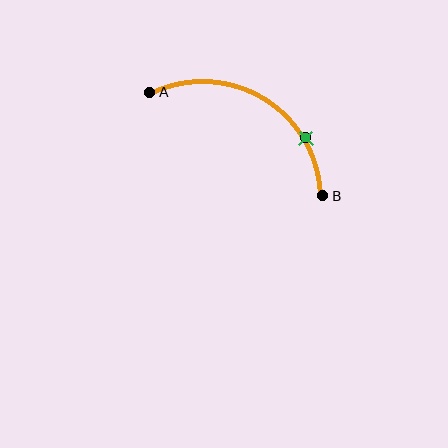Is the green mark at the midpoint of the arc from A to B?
No. The green mark lies on the arc but is closer to endpoint B. The arc midpoint would be at the point on the curve equidistant along the arc from both A and B.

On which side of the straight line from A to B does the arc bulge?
The arc bulges above the straight line connecting A and B.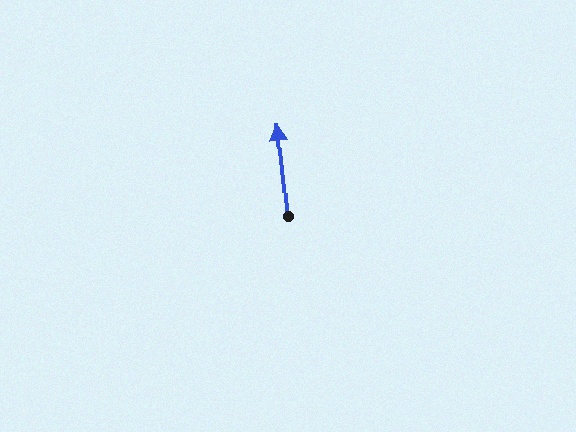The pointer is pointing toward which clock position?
Roughly 12 o'clock.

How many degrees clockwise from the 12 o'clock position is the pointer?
Approximately 354 degrees.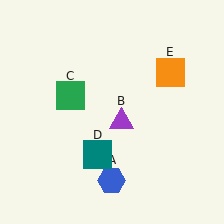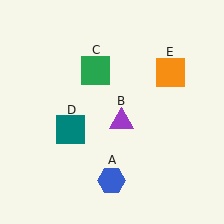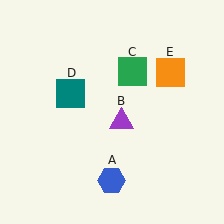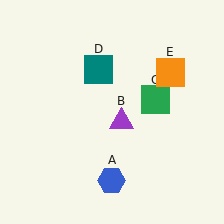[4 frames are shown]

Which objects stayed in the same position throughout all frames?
Blue hexagon (object A) and purple triangle (object B) and orange square (object E) remained stationary.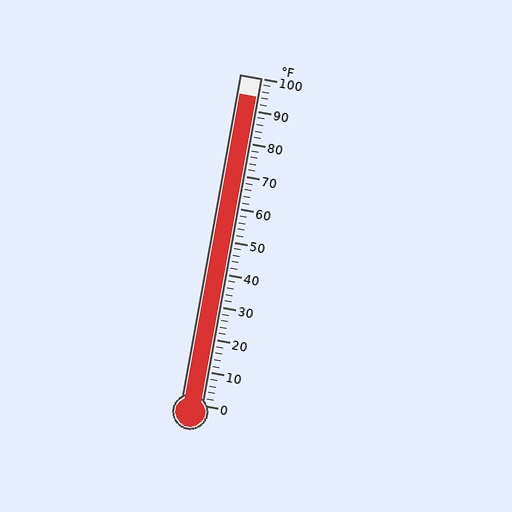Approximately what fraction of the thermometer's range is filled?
The thermometer is filled to approximately 95% of its range.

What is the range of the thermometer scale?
The thermometer scale ranges from 0°F to 100°F.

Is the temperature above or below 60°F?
The temperature is above 60°F.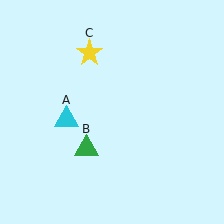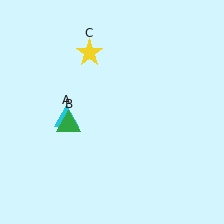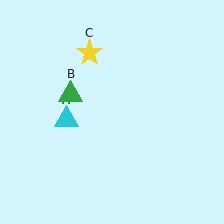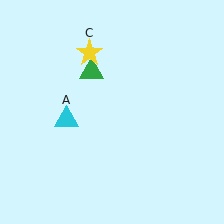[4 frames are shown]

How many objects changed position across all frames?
1 object changed position: green triangle (object B).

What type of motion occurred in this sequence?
The green triangle (object B) rotated clockwise around the center of the scene.